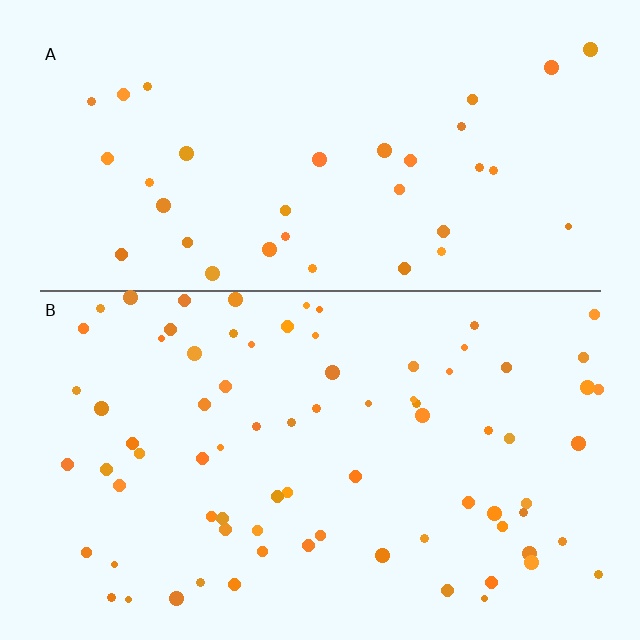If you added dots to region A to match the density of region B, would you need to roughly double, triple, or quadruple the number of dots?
Approximately double.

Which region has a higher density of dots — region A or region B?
B (the bottom).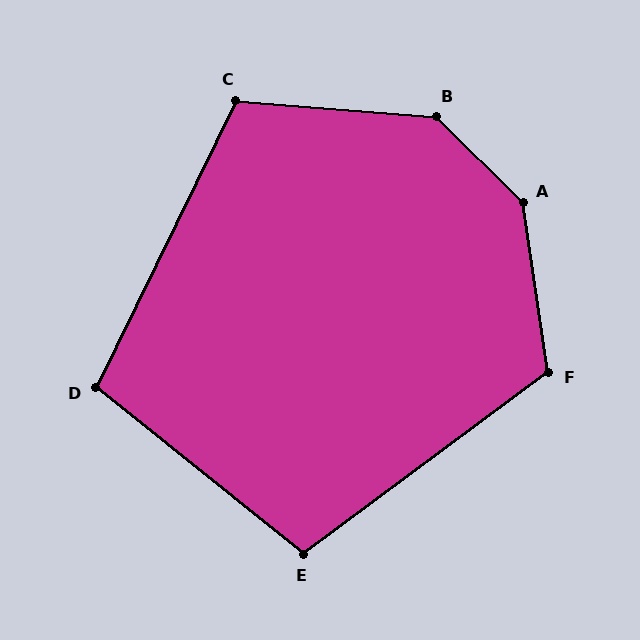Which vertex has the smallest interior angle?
D, at approximately 102 degrees.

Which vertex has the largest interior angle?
A, at approximately 143 degrees.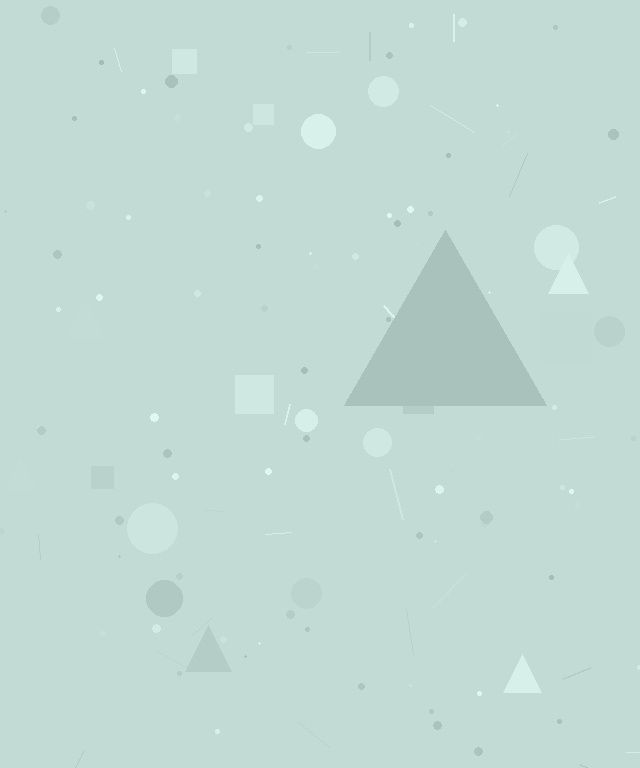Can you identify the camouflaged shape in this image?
The camouflaged shape is a triangle.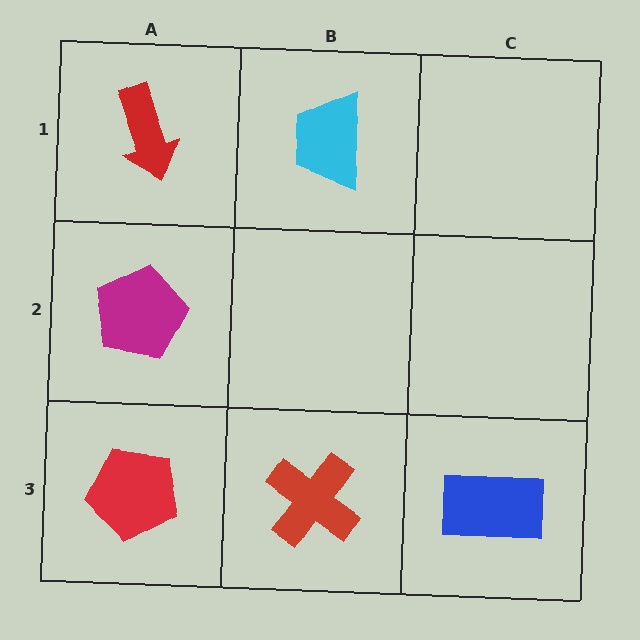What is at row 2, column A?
A magenta pentagon.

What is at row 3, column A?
A red pentagon.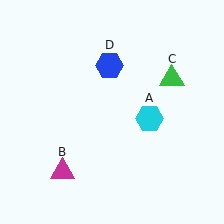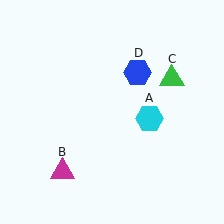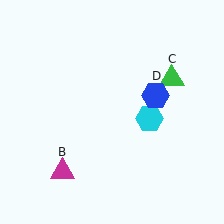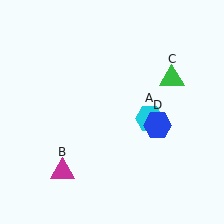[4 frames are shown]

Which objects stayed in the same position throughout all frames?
Cyan hexagon (object A) and magenta triangle (object B) and green triangle (object C) remained stationary.